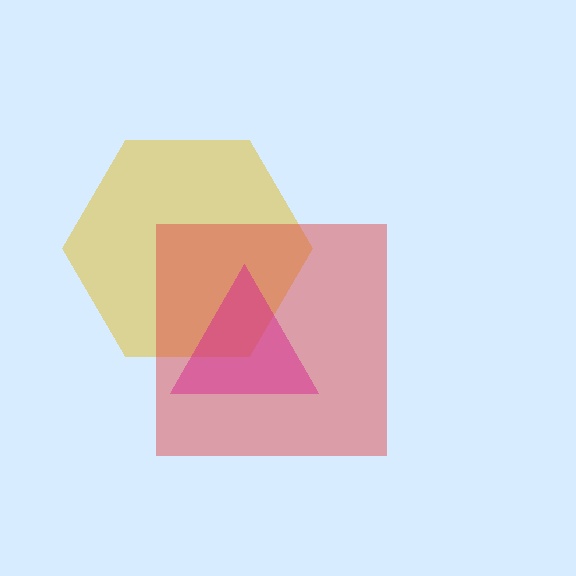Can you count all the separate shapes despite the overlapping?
Yes, there are 3 separate shapes.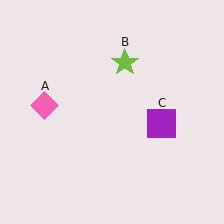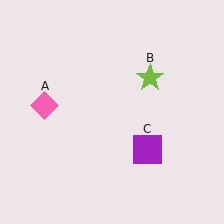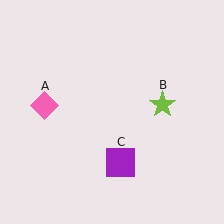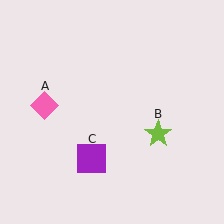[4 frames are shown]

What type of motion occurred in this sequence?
The lime star (object B), purple square (object C) rotated clockwise around the center of the scene.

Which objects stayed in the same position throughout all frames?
Pink diamond (object A) remained stationary.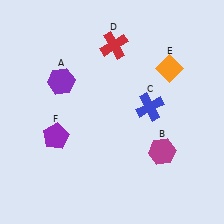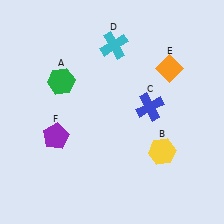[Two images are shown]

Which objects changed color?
A changed from purple to green. B changed from magenta to yellow. D changed from red to cyan.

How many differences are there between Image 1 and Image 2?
There are 3 differences between the two images.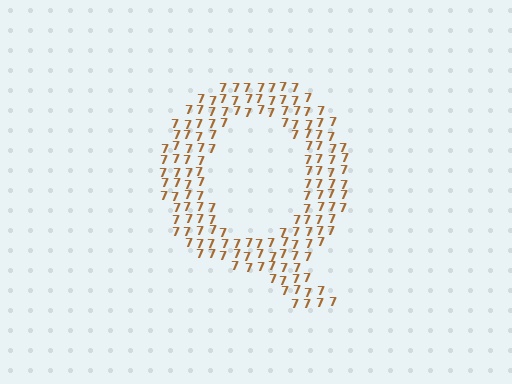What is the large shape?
The large shape is the letter Q.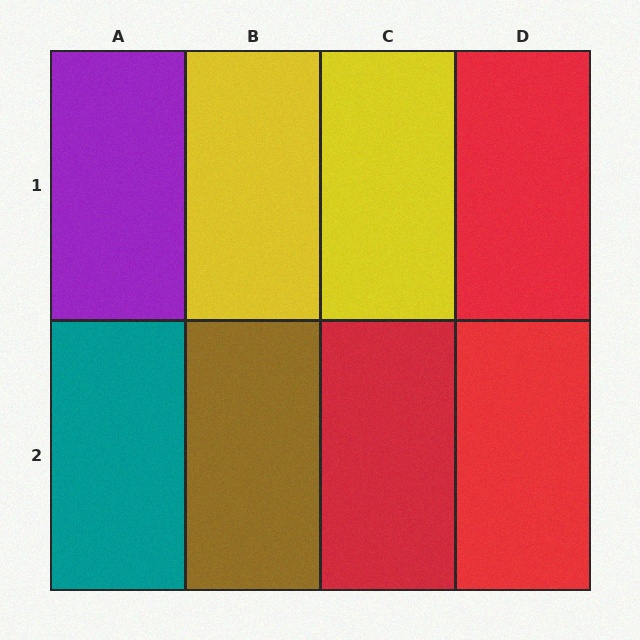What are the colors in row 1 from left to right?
Purple, yellow, yellow, red.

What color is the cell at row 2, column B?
Brown.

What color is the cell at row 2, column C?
Red.